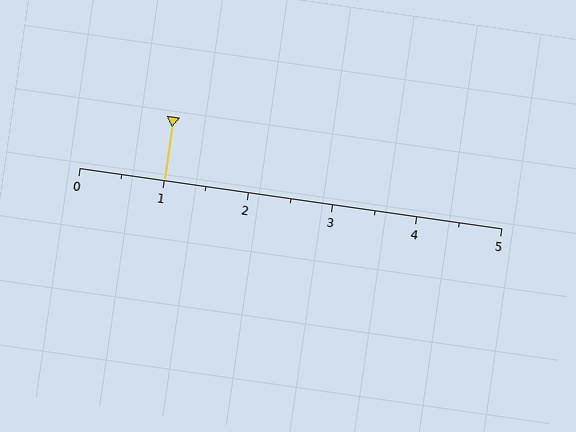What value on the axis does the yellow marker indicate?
The marker indicates approximately 1.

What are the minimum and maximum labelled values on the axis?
The axis runs from 0 to 5.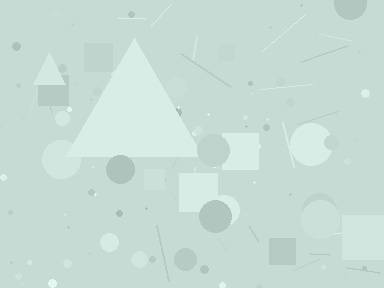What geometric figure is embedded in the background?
A triangle is embedded in the background.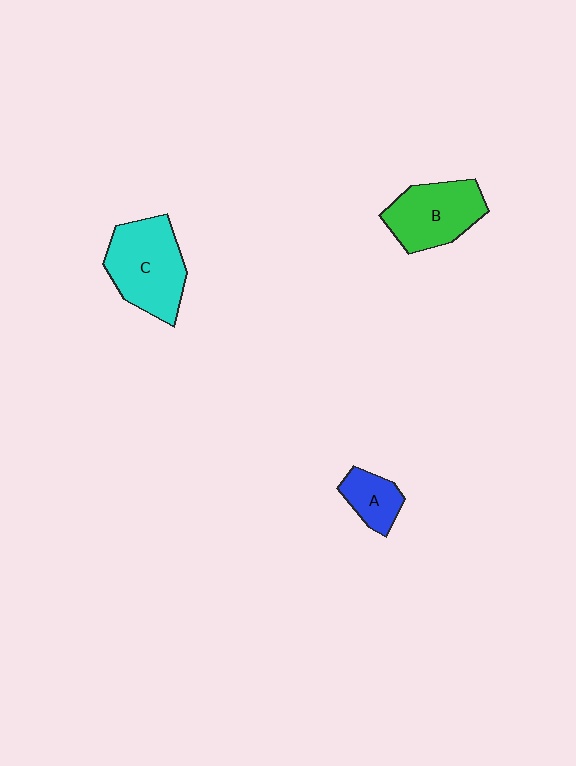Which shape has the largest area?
Shape C (cyan).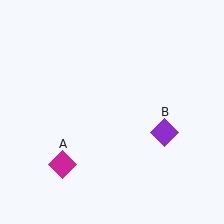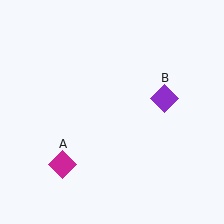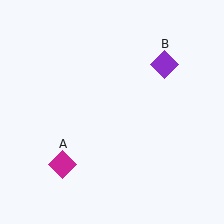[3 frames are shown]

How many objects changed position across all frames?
1 object changed position: purple diamond (object B).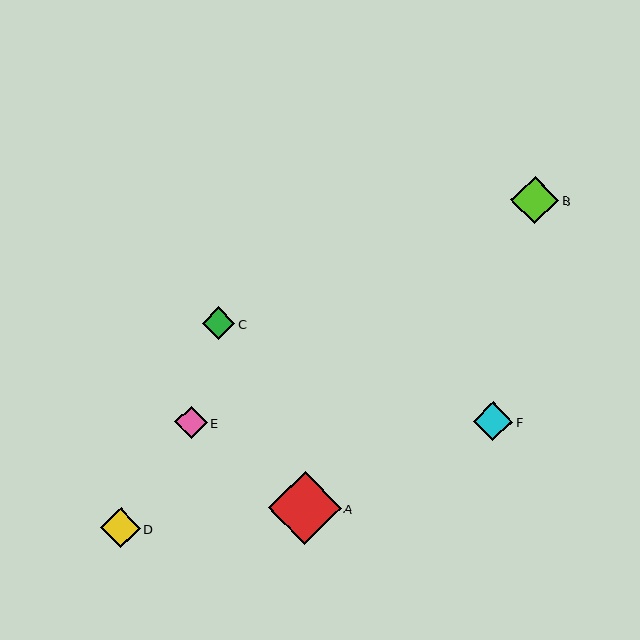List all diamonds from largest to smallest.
From largest to smallest: A, B, D, F, E, C.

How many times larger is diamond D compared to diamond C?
Diamond D is approximately 1.2 times the size of diamond C.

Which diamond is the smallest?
Diamond C is the smallest with a size of approximately 32 pixels.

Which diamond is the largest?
Diamond A is the largest with a size of approximately 72 pixels.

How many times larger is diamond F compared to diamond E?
Diamond F is approximately 1.2 times the size of diamond E.